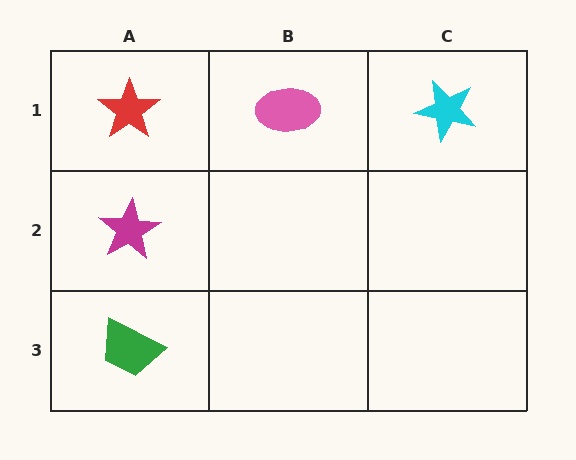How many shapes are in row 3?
1 shape.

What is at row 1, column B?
A pink ellipse.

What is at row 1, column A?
A red star.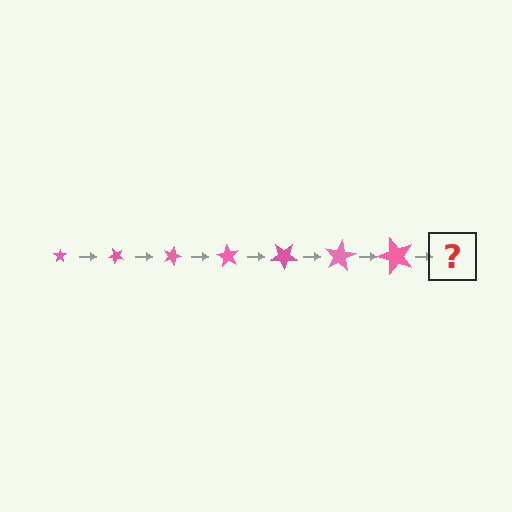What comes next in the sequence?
The next element should be a star, larger than the previous one and rotated 315 degrees from the start.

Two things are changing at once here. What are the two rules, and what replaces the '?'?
The two rules are that the star grows larger each step and it rotates 45 degrees each step. The '?' should be a star, larger than the previous one and rotated 315 degrees from the start.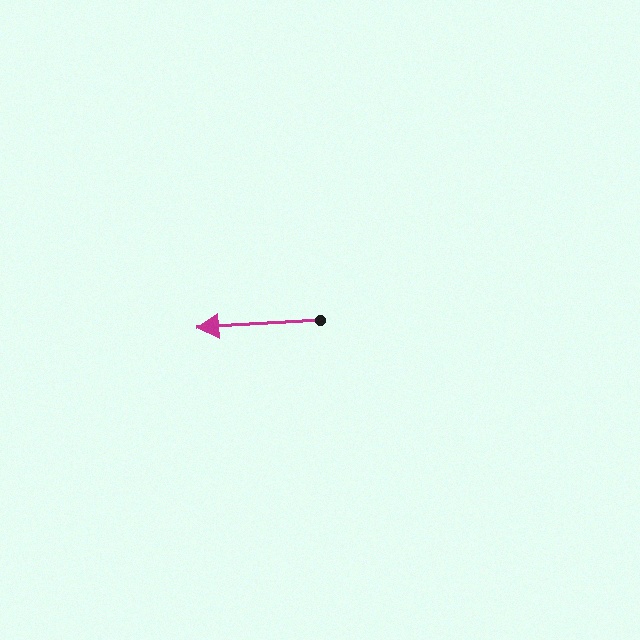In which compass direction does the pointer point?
West.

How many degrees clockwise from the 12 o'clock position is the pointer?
Approximately 266 degrees.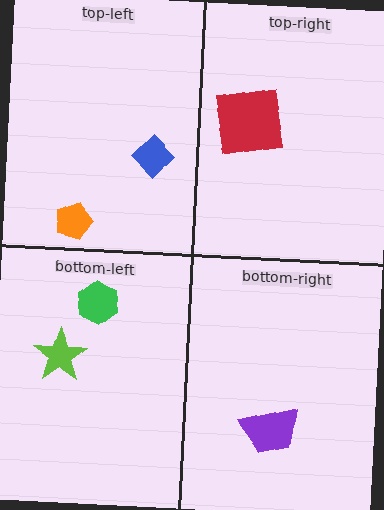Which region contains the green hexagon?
The bottom-left region.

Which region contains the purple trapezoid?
The bottom-right region.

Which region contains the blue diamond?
The top-left region.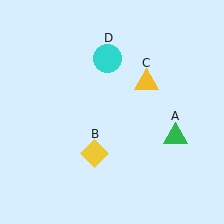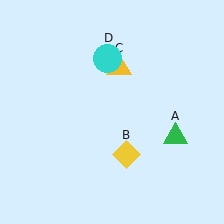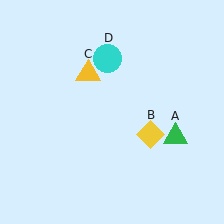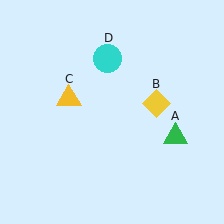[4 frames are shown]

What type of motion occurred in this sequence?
The yellow diamond (object B), yellow triangle (object C) rotated counterclockwise around the center of the scene.